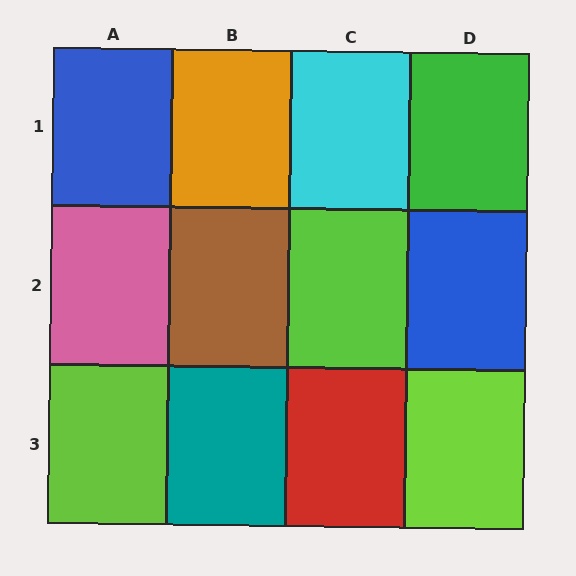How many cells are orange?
1 cell is orange.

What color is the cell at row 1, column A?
Blue.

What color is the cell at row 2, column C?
Lime.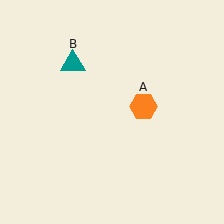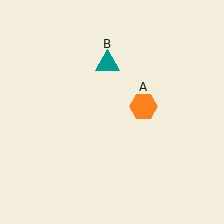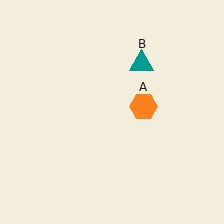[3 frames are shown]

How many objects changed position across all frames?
1 object changed position: teal triangle (object B).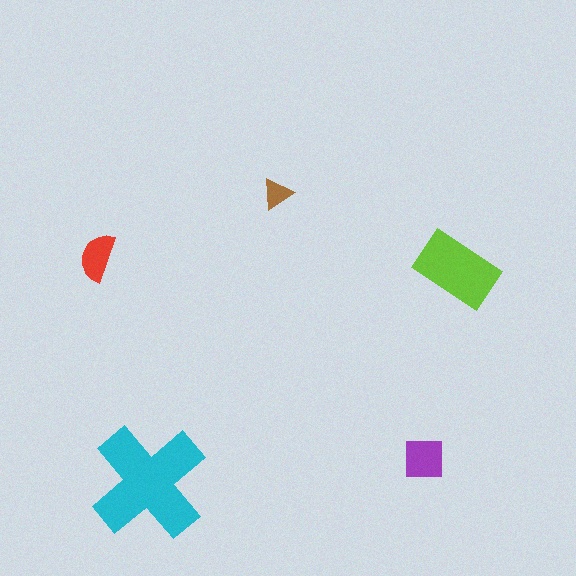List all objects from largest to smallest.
The cyan cross, the lime rectangle, the purple square, the red semicircle, the brown triangle.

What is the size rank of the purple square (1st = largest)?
3rd.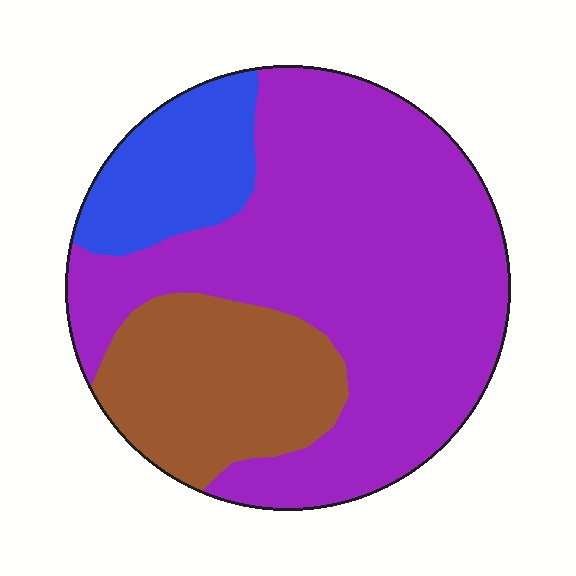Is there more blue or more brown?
Brown.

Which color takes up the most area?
Purple, at roughly 65%.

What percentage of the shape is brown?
Brown takes up less than a quarter of the shape.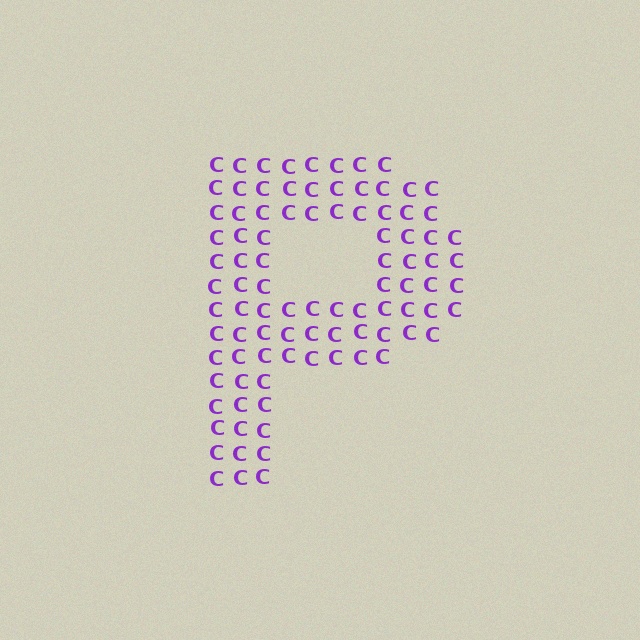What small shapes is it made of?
It is made of small letter C's.